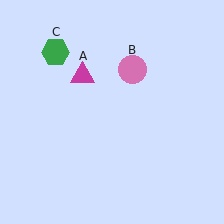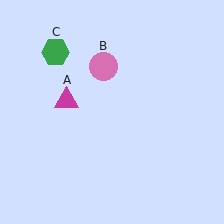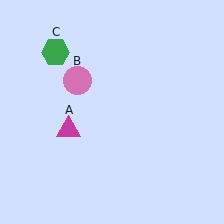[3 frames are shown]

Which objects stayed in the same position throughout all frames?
Green hexagon (object C) remained stationary.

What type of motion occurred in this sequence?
The magenta triangle (object A), pink circle (object B) rotated counterclockwise around the center of the scene.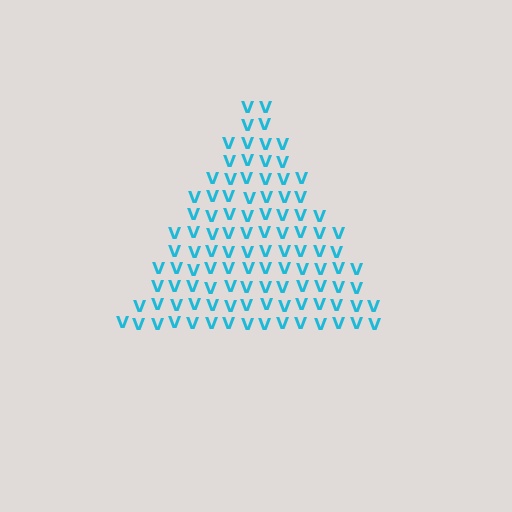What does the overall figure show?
The overall figure shows a triangle.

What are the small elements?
The small elements are letter V's.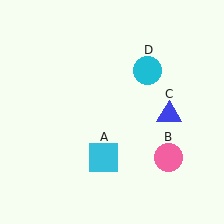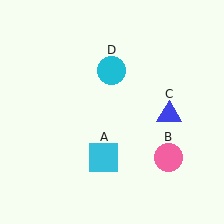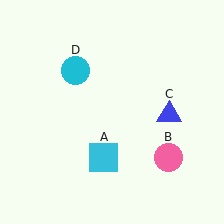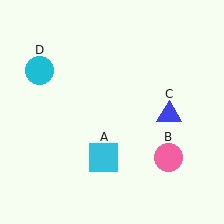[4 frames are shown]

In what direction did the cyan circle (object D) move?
The cyan circle (object D) moved left.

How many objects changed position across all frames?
1 object changed position: cyan circle (object D).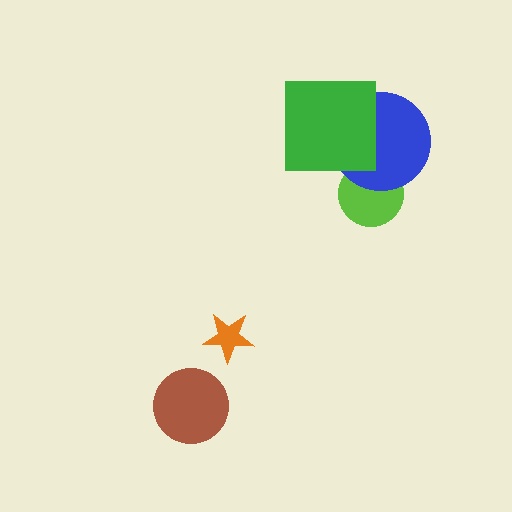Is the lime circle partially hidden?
Yes, it is partially covered by another shape.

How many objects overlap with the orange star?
0 objects overlap with the orange star.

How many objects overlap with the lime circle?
1 object overlaps with the lime circle.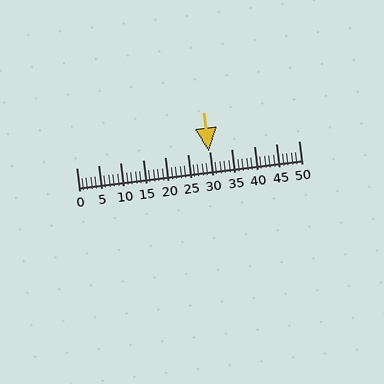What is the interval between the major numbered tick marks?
The major tick marks are spaced 5 units apart.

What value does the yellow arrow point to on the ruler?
The yellow arrow points to approximately 30.